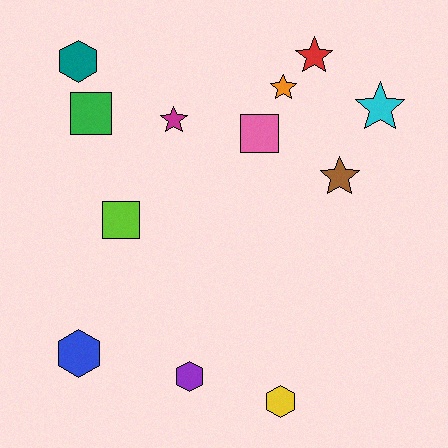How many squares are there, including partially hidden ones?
There are 3 squares.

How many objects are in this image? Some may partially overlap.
There are 12 objects.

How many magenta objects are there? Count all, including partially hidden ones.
There is 1 magenta object.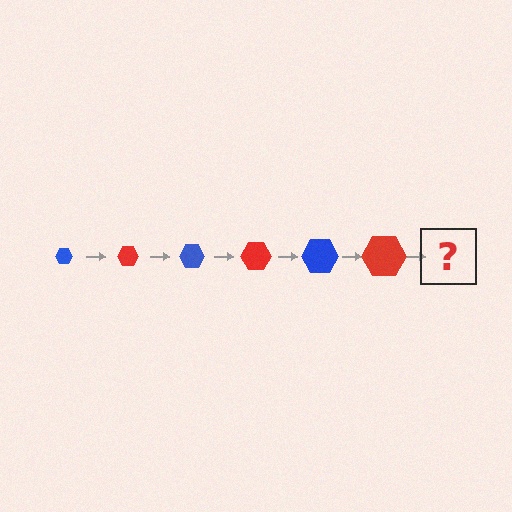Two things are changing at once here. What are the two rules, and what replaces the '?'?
The two rules are that the hexagon grows larger each step and the color cycles through blue and red. The '?' should be a blue hexagon, larger than the previous one.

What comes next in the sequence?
The next element should be a blue hexagon, larger than the previous one.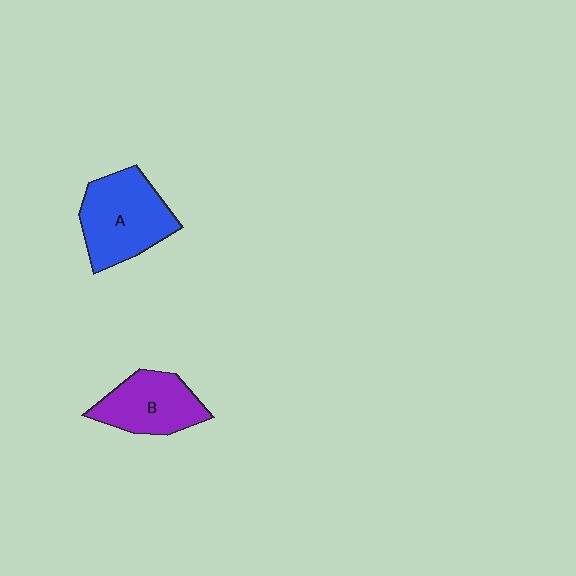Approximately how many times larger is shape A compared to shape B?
Approximately 1.3 times.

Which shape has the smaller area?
Shape B (purple).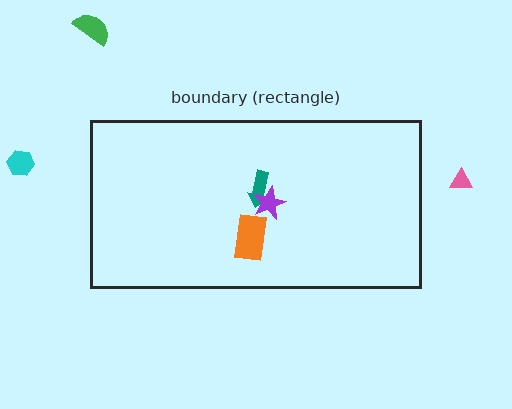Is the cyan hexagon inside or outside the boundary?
Outside.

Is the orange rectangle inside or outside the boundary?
Inside.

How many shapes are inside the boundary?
3 inside, 3 outside.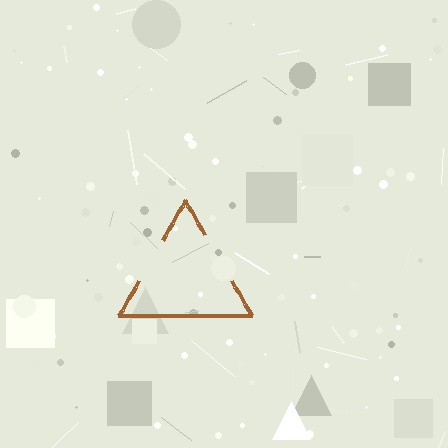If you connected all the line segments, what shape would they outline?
They would outline a triangle.